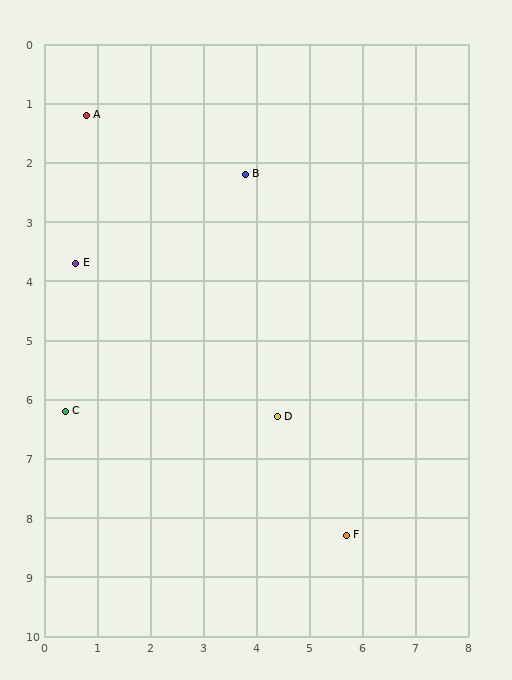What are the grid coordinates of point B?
Point B is at approximately (3.8, 2.2).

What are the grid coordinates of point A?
Point A is at approximately (0.8, 1.2).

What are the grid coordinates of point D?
Point D is at approximately (4.4, 6.3).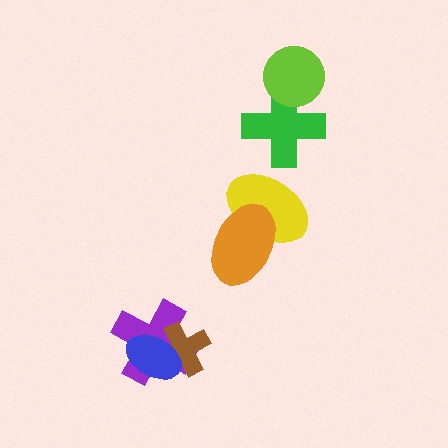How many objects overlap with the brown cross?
2 objects overlap with the brown cross.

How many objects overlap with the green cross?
1 object overlaps with the green cross.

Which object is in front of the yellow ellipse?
The orange ellipse is in front of the yellow ellipse.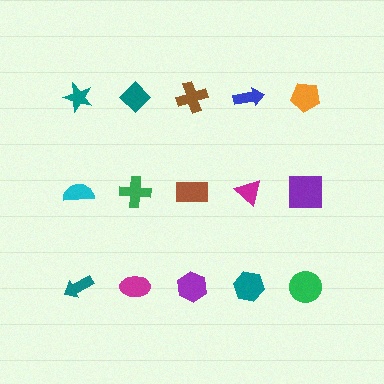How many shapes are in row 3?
5 shapes.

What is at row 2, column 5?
A purple square.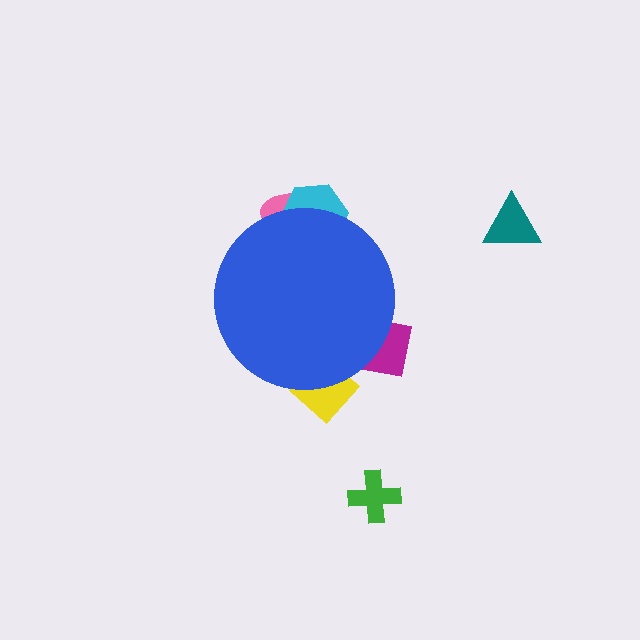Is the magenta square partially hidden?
Yes, the magenta square is partially hidden behind the blue circle.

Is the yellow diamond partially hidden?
Yes, the yellow diamond is partially hidden behind the blue circle.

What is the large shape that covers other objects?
A blue circle.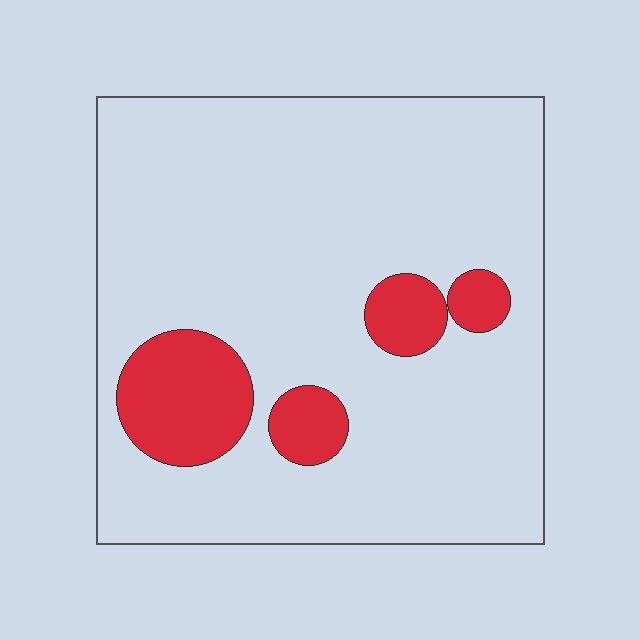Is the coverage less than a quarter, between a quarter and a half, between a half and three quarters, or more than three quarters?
Less than a quarter.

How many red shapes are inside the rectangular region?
4.